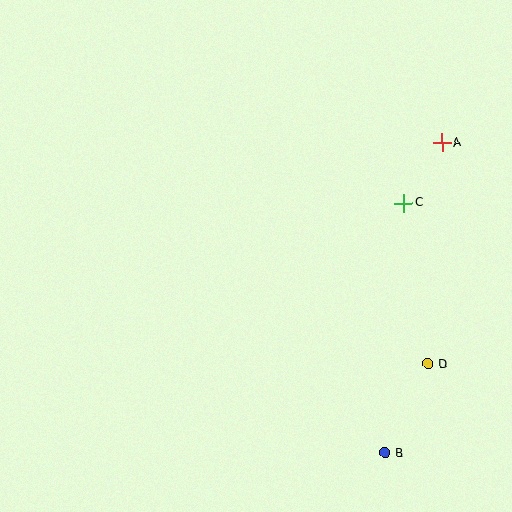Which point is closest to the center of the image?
Point C at (403, 203) is closest to the center.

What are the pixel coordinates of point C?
Point C is at (403, 203).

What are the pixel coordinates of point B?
Point B is at (385, 453).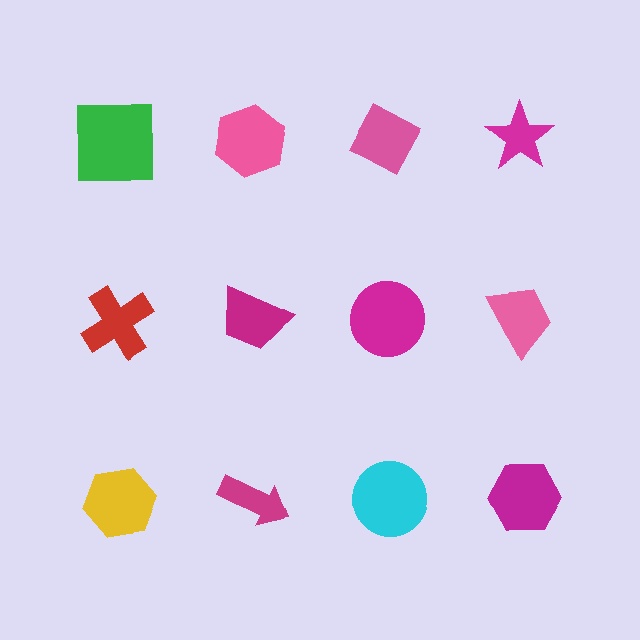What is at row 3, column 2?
A magenta arrow.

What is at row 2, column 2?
A magenta trapezoid.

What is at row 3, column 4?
A magenta hexagon.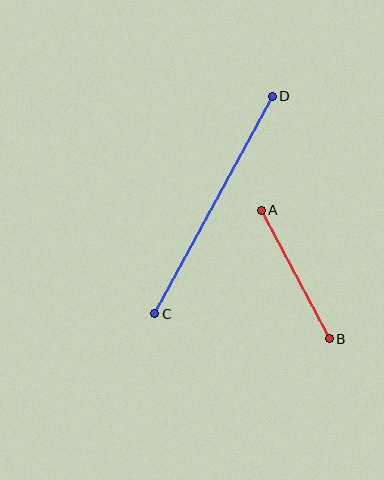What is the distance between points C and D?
The distance is approximately 247 pixels.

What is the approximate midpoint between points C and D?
The midpoint is at approximately (213, 205) pixels.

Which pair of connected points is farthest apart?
Points C and D are farthest apart.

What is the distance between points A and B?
The distance is approximately 145 pixels.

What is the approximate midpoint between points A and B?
The midpoint is at approximately (295, 275) pixels.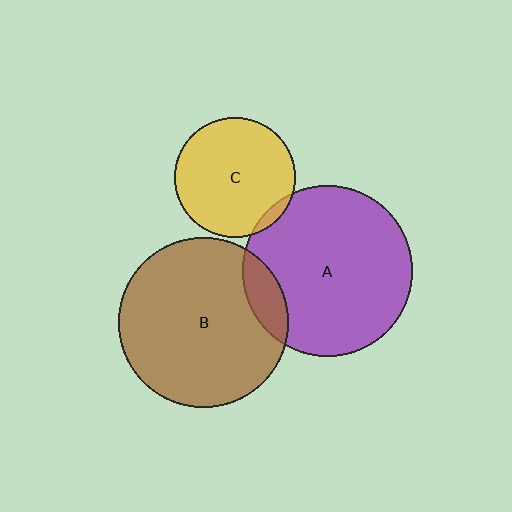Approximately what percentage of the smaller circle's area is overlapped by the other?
Approximately 5%.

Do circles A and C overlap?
Yes.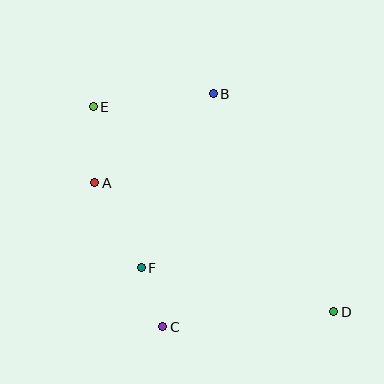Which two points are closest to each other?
Points C and F are closest to each other.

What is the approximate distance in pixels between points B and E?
The distance between B and E is approximately 121 pixels.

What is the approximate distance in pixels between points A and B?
The distance between A and B is approximately 148 pixels.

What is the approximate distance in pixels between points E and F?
The distance between E and F is approximately 168 pixels.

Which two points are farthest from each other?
Points D and E are farthest from each other.